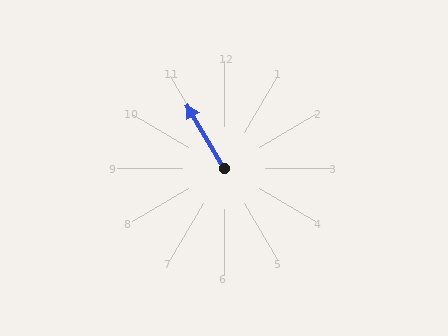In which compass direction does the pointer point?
Northwest.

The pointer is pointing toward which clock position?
Roughly 11 o'clock.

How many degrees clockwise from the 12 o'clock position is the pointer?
Approximately 329 degrees.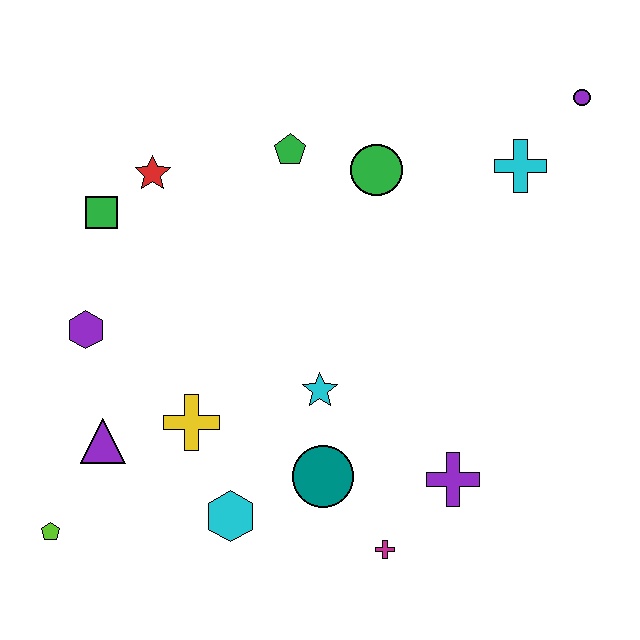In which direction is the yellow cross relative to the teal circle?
The yellow cross is to the left of the teal circle.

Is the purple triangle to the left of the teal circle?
Yes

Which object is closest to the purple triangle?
The yellow cross is closest to the purple triangle.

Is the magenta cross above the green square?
No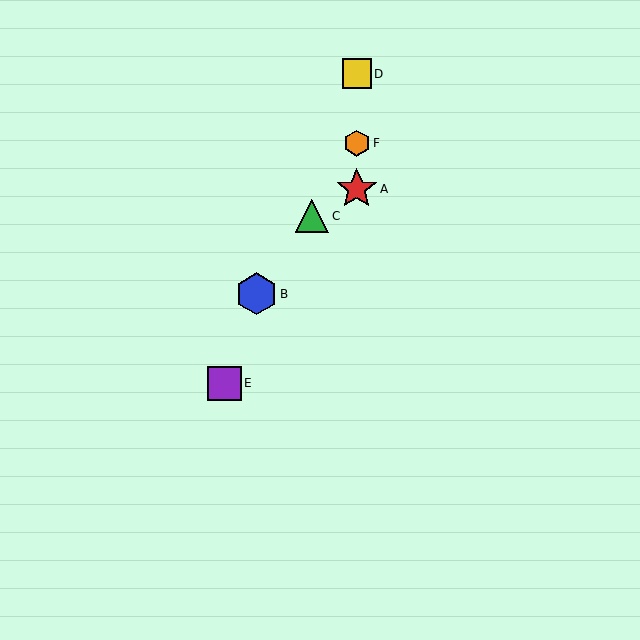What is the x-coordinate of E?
Object E is at x≈224.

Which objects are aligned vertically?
Objects A, D, F are aligned vertically.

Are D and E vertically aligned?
No, D is at x≈357 and E is at x≈224.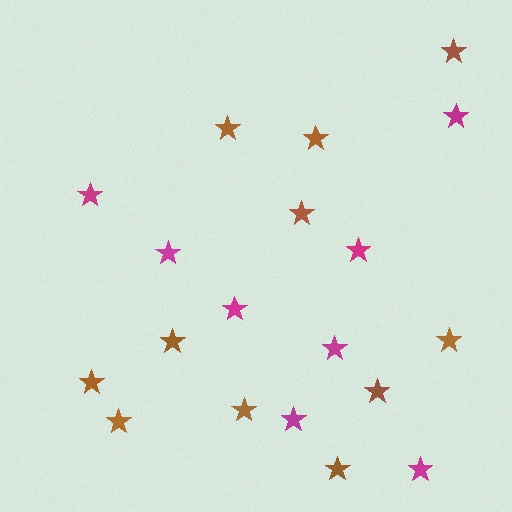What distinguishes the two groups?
There are 2 groups: one group of brown stars (11) and one group of magenta stars (8).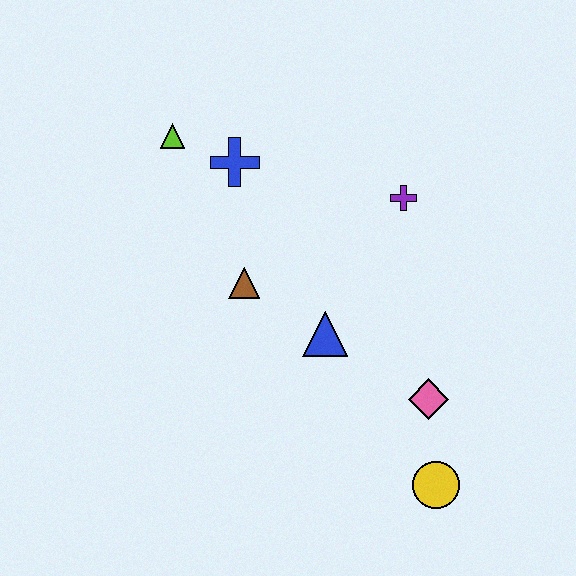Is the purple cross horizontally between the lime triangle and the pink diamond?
Yes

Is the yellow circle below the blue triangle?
Yes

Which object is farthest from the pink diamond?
The lime triangle is farthest from the pink diamond.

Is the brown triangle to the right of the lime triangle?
Yes